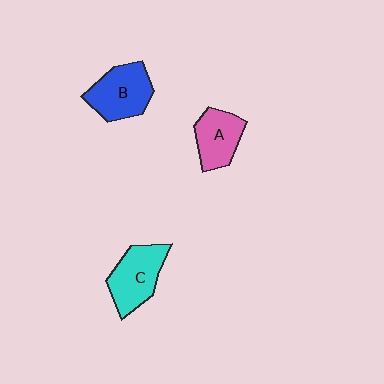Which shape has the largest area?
Shape C (cyan).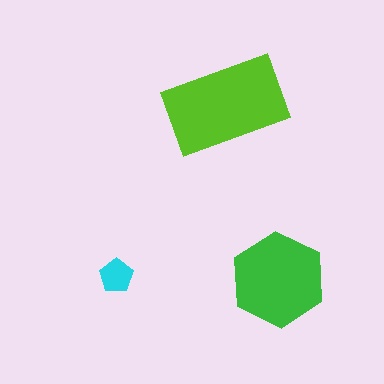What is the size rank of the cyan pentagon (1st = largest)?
3rd.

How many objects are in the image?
There are 3 objects in the image.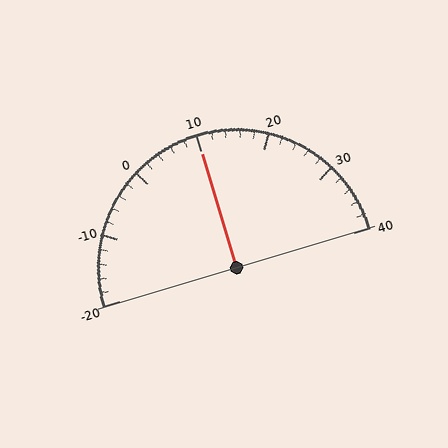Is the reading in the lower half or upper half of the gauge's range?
The reading is in the upper half of the range (-20 to 40).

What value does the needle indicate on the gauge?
The needle indicates approximately 10.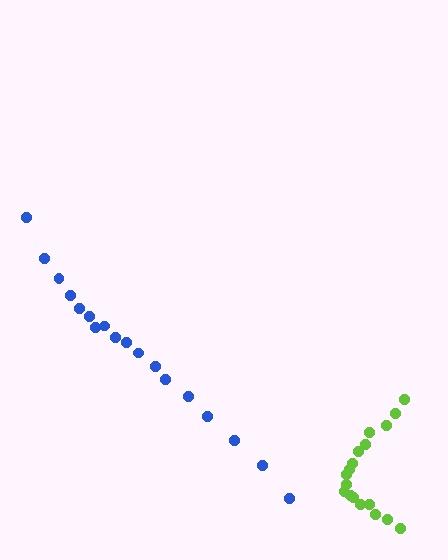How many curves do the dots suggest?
There are 2 distinct paths.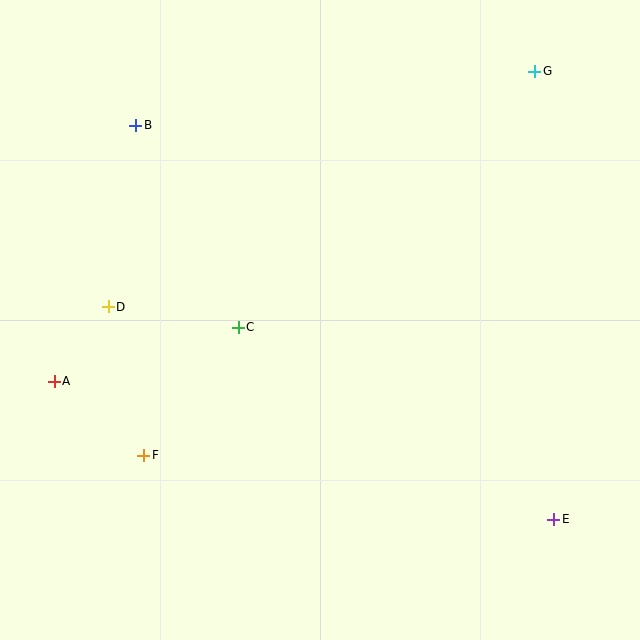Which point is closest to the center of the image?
Point C at (238, 327) is closest to the center.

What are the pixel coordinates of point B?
Point B is at (136, 125).